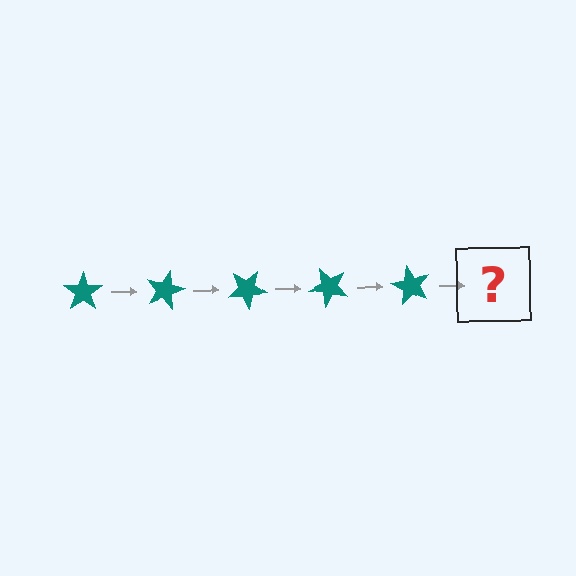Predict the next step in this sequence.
The next step is a teal star rotated 75 degrees.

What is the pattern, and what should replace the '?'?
The pattern is that the star rotates 15 degrees each step. The '?' should be a teal star rotated 75 degrees.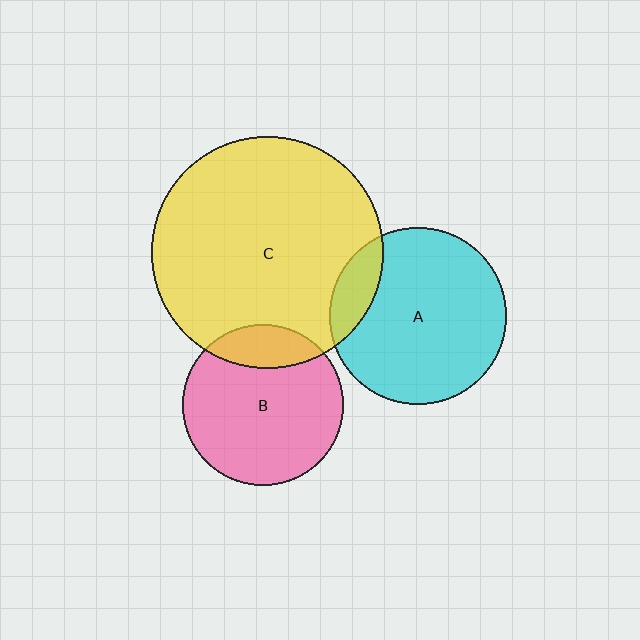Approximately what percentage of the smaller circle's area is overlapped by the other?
Approximately 20%.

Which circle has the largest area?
Circle C (yellow).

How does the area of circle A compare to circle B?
Approximately 1.2 times.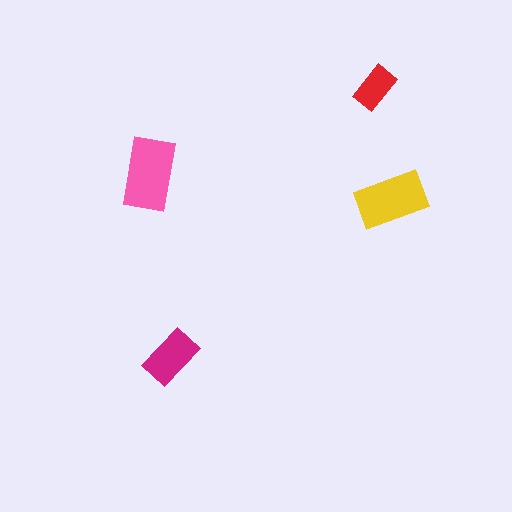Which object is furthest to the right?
The yellow rectangle is rightmost.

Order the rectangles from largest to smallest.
the pink one, the yellow one, the magenta one, the red one.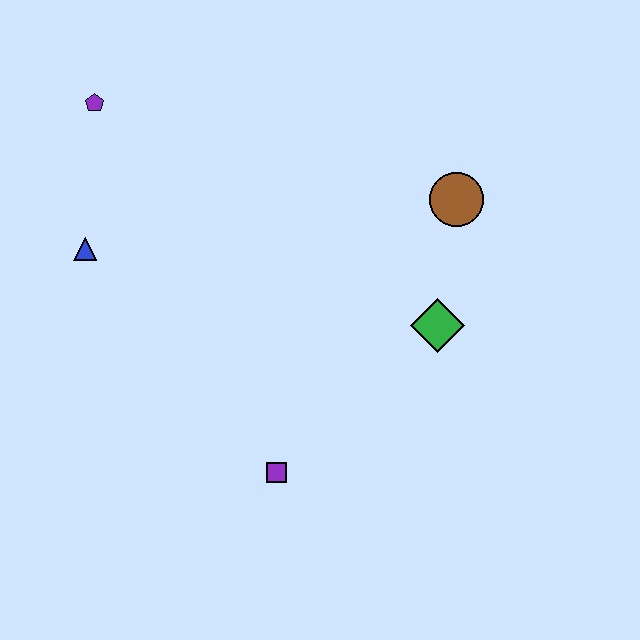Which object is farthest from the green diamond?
The purple pentagon is farthest from the green diamond.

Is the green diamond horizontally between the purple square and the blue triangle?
No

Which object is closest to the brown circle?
The green diamond is closest to the brown circle.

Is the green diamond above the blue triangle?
No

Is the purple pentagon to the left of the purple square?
Yes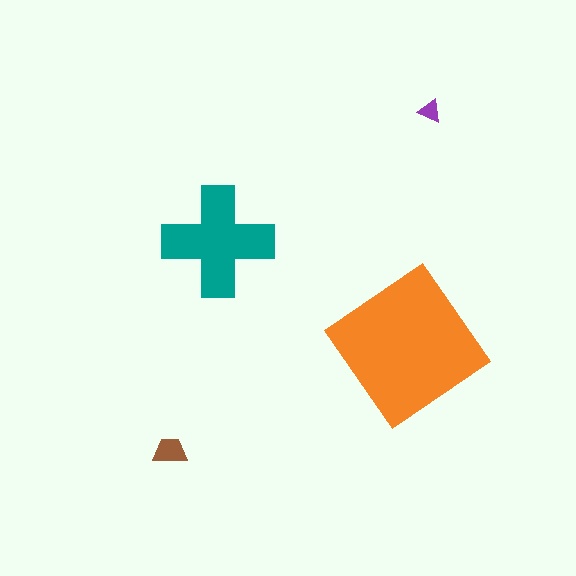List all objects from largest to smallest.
The orange diamond, the teal cross, the brown trapezoid, the purple triangle.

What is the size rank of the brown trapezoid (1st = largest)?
3rd.